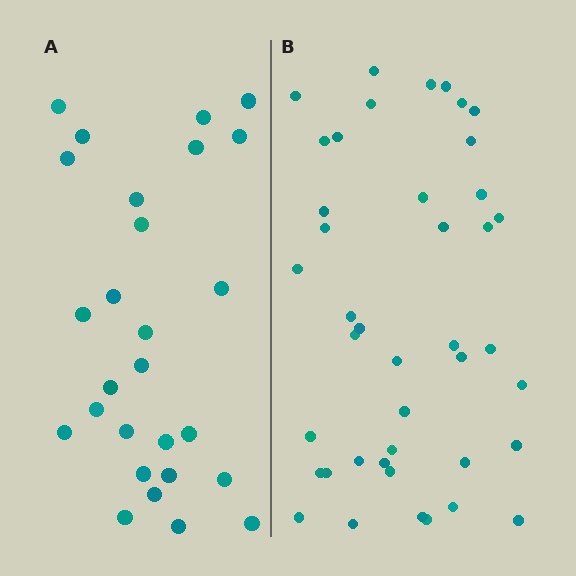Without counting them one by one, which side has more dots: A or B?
Region B (the right region) has more dots.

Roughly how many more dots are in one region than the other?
Region B has approximately 15 more dots than region A.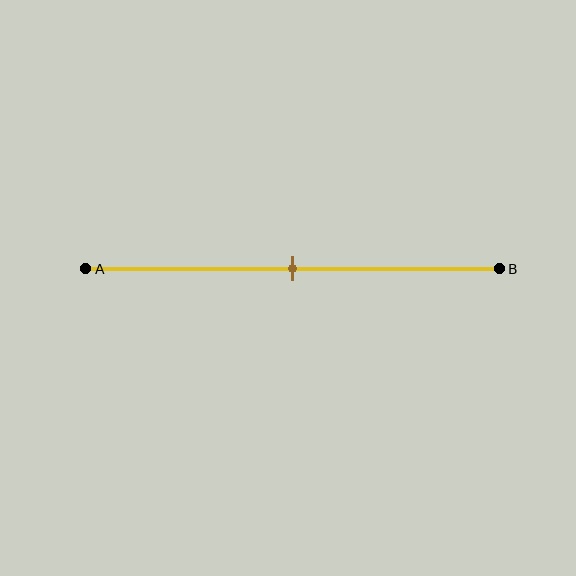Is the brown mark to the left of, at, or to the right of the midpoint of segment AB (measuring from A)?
The brown mark is approximately at the midpoint of segment AB.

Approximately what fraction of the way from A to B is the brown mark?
The brown mark is approximately 50% of the way from A to B.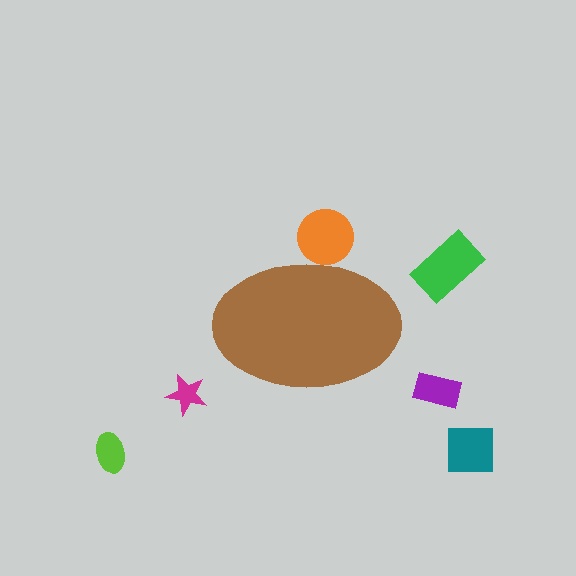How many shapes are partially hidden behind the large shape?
1 shape is partially hidden.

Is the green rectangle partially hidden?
No, the green rectangle is fully visible.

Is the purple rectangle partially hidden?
No, the purple rectangle is fully visible.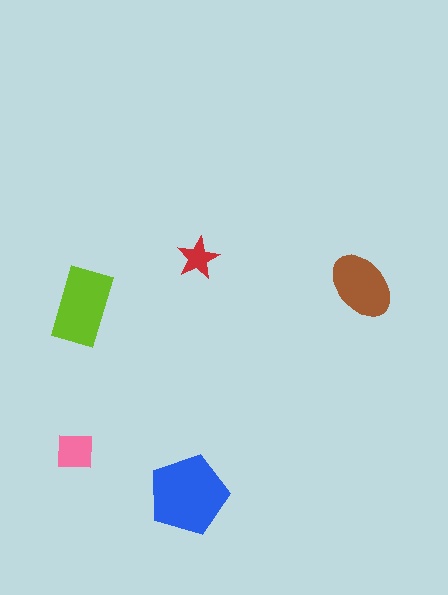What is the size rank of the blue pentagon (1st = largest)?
1st.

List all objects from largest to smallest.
The blue pentagon, the lime rectangle, the brown ellipse, the pink square, the red star.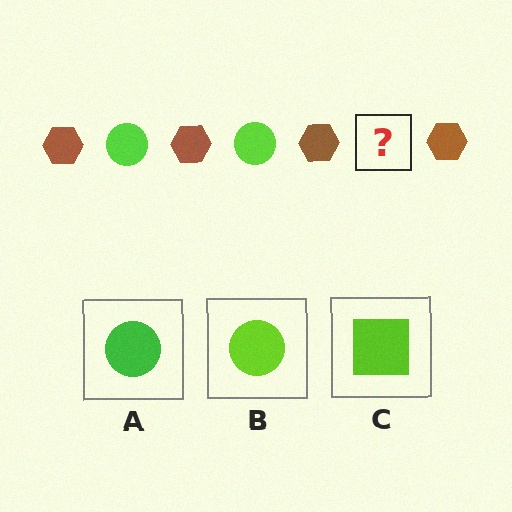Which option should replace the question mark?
Option B.